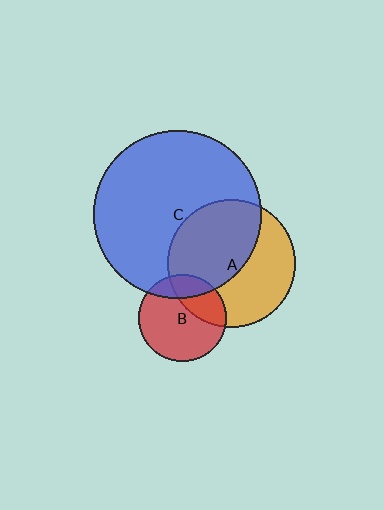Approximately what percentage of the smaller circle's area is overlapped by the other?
Approximately 20%.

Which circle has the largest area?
Circle C (blue).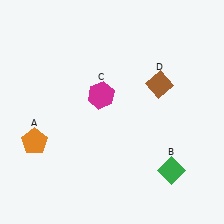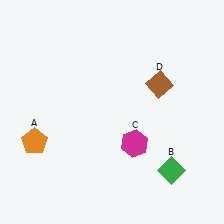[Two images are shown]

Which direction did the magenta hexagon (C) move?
The magenta hexagon (C) moved down.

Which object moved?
The magenta hexagon (C) moved down.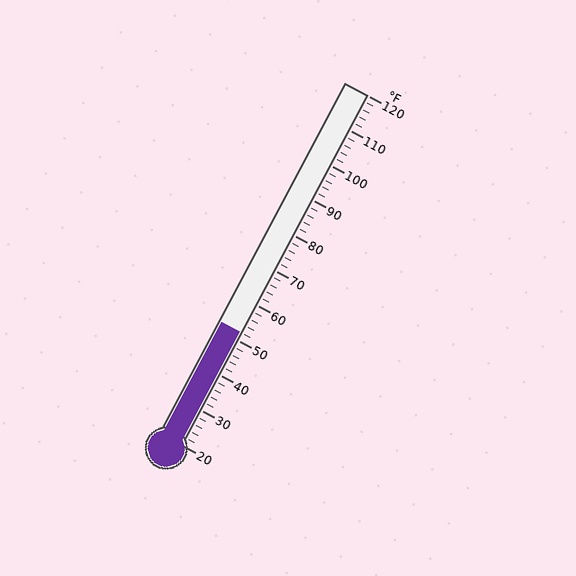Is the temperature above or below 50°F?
The temperature is above 50°F.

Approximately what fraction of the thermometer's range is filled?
The thermometer is filled to approximately 30% of its range.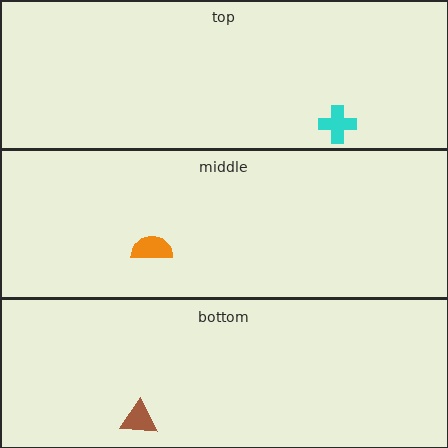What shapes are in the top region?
The cyan cross.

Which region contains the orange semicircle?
The middle region.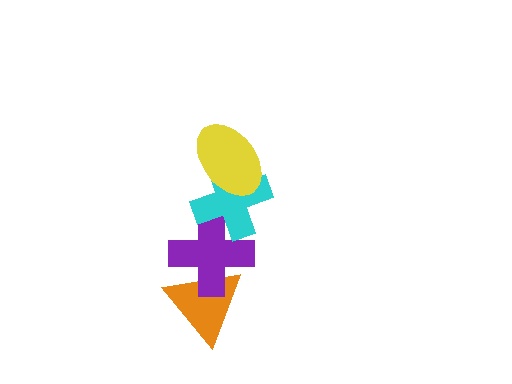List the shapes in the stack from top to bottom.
From top to bottom: the yellow ellipse, the cyan cross, the purple cross, the orange triangle.